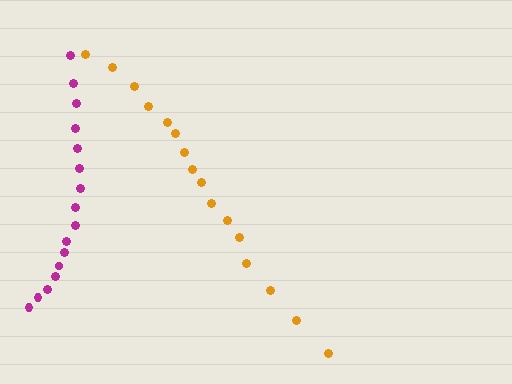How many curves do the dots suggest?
There are 2 distinct paths.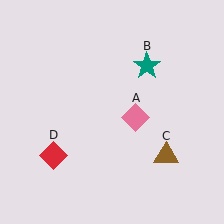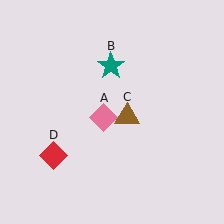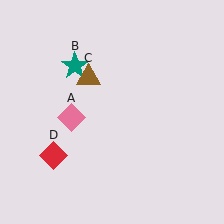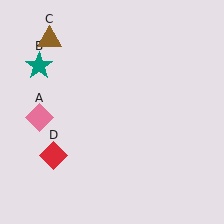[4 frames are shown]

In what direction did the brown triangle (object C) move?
The brown triangle (object C) moved up and to the left.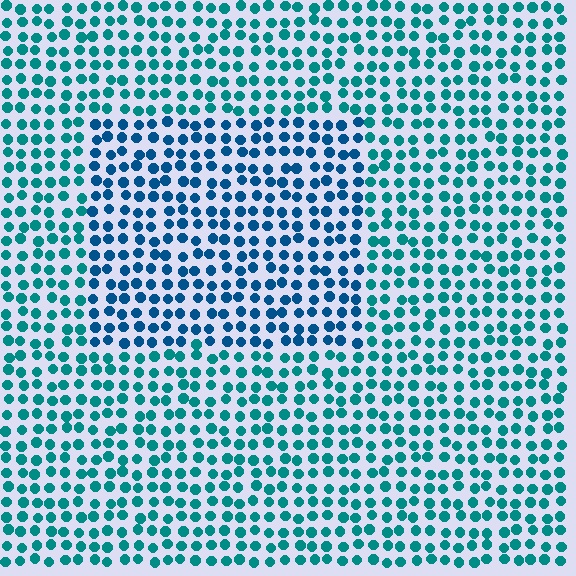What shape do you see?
I see a rectangle.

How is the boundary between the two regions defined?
The boundary is defined purely by a slight shift in hue (about 28 degrees). Spacing, size, and orientation are identical on both sides.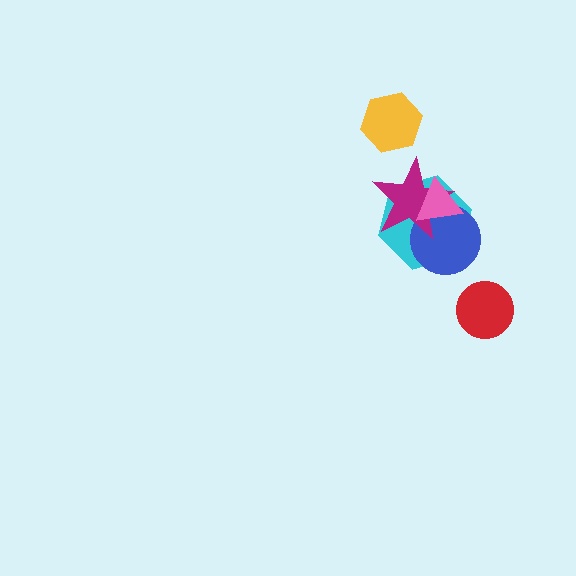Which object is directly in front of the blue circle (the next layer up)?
The magenta star is directly in front of the blue circle.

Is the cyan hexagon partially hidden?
Yes, it is partially covered by another shape.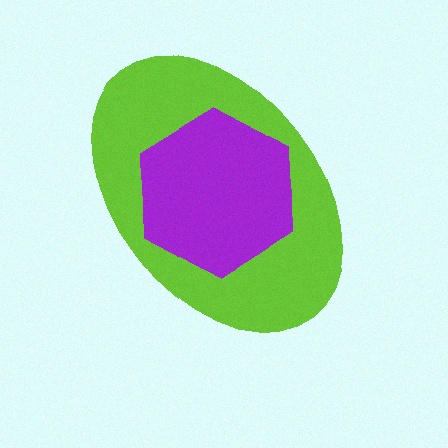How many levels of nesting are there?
2.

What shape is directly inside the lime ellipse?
The purple hexagon.